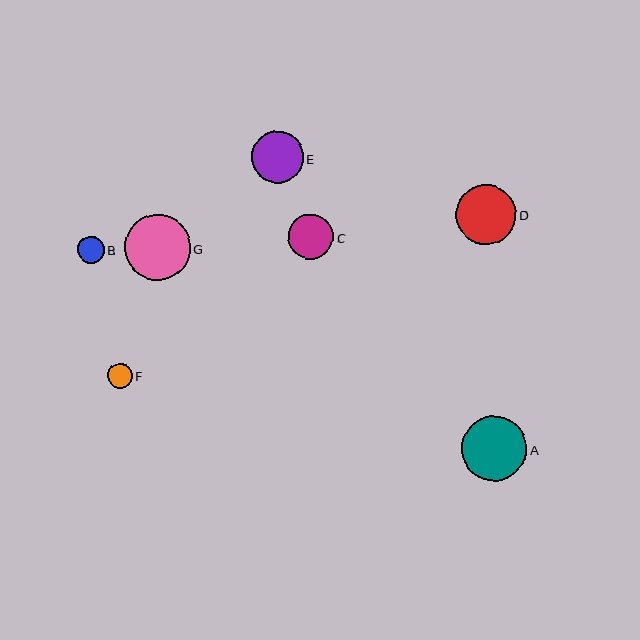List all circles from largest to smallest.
From largest to smallest: G, A, D, E, C, B, F.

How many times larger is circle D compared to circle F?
Circle D is approximately 2.4 times the size of circle F.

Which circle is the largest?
Circle G is the largest with a size of approximately 66 pixels.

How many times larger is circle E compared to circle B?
Circle E is approximately 1.9 times the size of circle B.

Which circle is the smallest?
Circle F is the smallest with a size of approximately 25 pixels.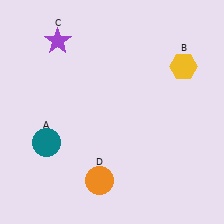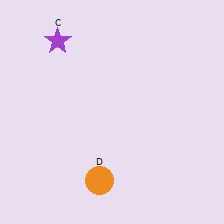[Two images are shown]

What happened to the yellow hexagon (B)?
The yellow hexagon (B) was removed in Image 2. It was in the top-right area of Image 1.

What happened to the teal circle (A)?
The teal circle (A) was removed in Image 2. It was in the bottom-left area of Image 1.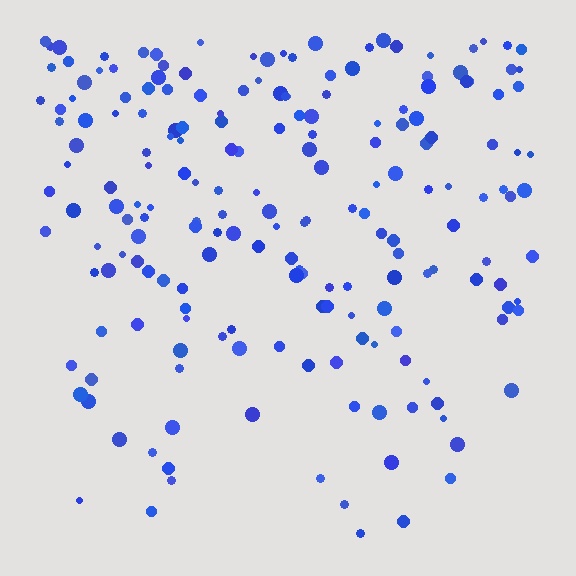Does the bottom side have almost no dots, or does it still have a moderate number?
Still a moderate number, just noticeably fewer than the top.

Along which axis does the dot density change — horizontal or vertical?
Vertical.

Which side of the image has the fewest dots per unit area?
The bottom.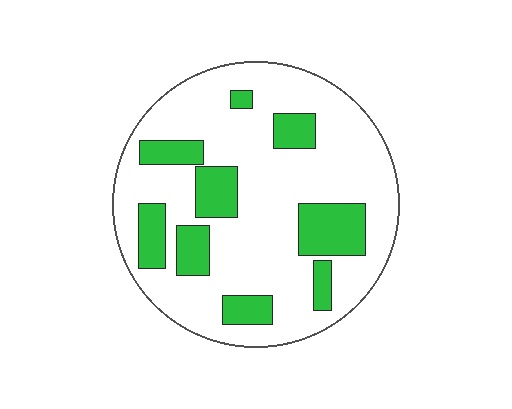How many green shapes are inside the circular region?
9.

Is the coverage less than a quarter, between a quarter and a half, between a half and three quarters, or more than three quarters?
Less than a quarter.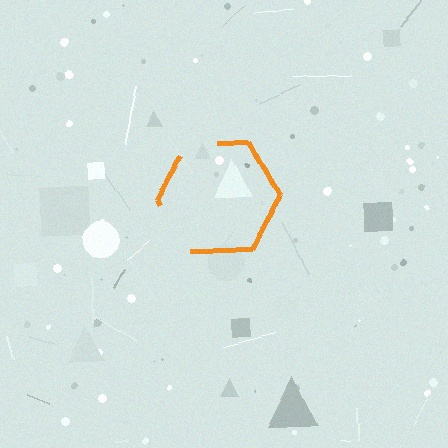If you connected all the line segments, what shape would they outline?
They would outline a hexagon.